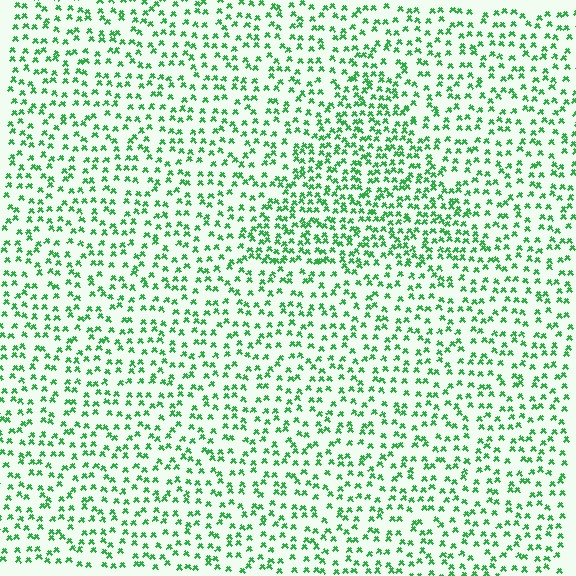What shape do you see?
I see a triangle.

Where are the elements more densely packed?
The elements are more densely packed inside the triangle boundary.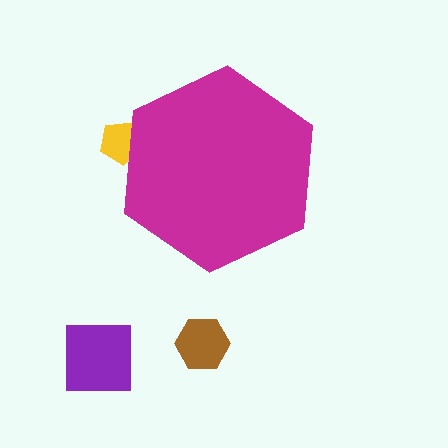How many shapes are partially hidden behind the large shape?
1 shape is partially hidden.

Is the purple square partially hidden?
No, the purple square is fully visible.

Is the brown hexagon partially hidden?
No, the brown hexagon is fully visible.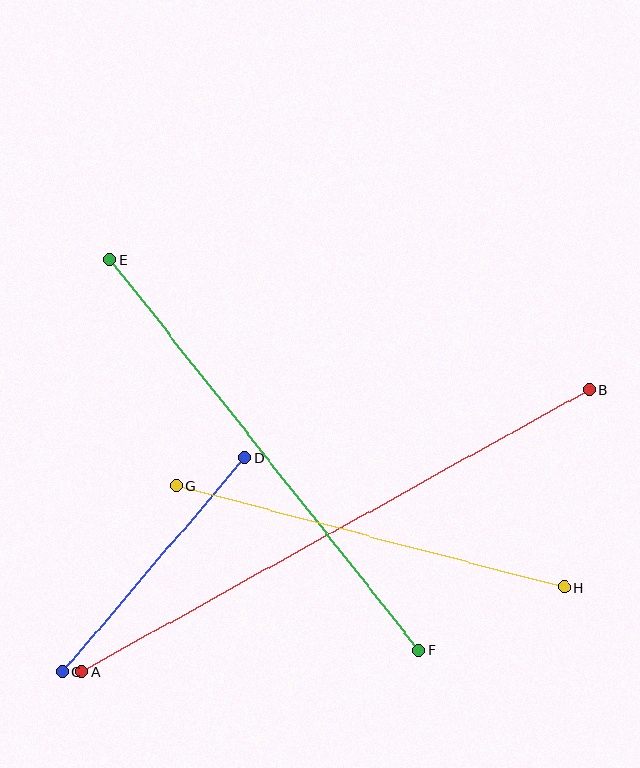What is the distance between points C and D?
The distance is approximately 281 pixels.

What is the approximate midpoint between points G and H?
The midpoint is at approximately (370, 536) pixels.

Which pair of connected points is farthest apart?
Points A and B are farthest apart.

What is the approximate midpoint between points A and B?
The midpoint is at approximately (336, 530) pixels.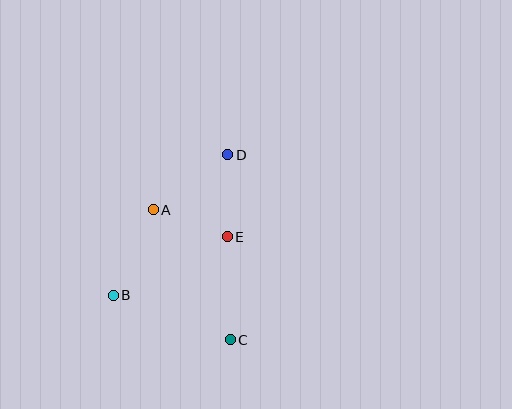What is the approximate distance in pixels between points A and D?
The distance between A and D is approximately 93 pixels.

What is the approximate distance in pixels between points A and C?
The distance between A and C is approximately 151 pixels.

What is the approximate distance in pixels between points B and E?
The distance between B and E is approximately 128 pixels.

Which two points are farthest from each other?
Points C and D are farthest from each other.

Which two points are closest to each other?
Points A and E are closest to each other.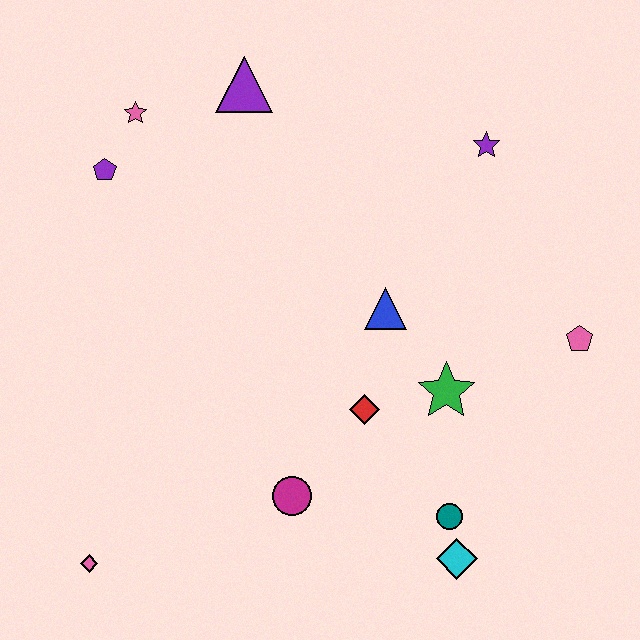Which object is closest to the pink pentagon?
The green star is closest to the pink pentagon.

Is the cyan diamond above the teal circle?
No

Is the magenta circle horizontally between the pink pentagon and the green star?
No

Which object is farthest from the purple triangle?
The cyan diamond is farthest from the purple triangle.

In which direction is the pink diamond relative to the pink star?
The pink diamond is below the pink star.